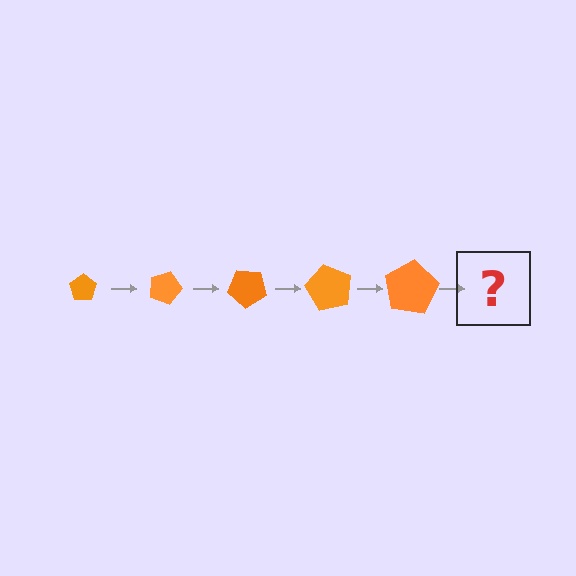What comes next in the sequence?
The next element should be a pentagon, larger than the previous one and rotated 100 degrees from the start.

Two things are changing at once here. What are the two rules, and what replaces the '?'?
The two rules are that the pentagon grows larger each step and it rotates 20 degrees each step. The '?' should be a pentagon, larger than the previous one and rotated 100 degrees from the start.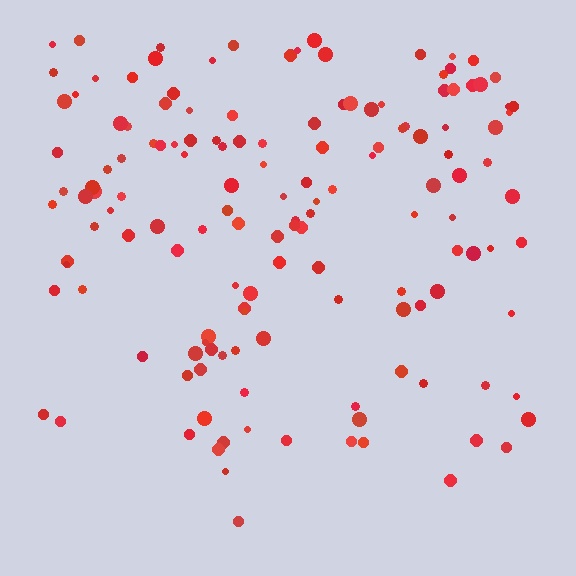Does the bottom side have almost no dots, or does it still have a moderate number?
Still a moderate number, just noticeably fewer than the top.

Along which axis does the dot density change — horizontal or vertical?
Vertical.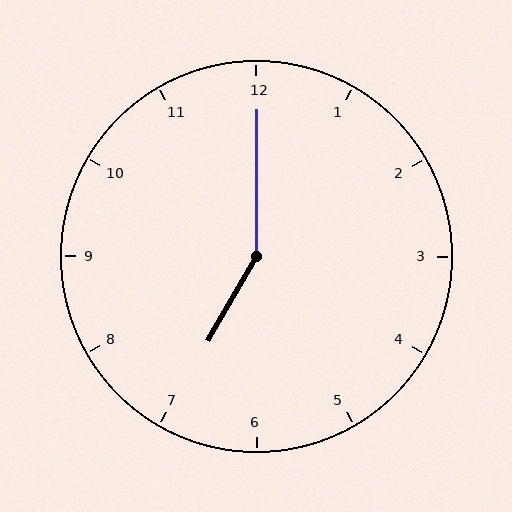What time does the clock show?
7:00.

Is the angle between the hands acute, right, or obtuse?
It is obtuse.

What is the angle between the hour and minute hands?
Approximately 150 degrees.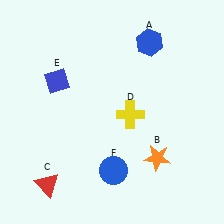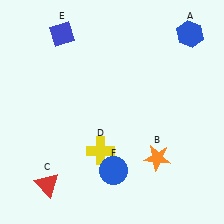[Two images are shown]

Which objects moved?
The objects that moved are: the blue hexagon (A), the yellow cross (D), the blue diamond (E).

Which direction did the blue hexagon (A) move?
The blue hexagon (A) moved right.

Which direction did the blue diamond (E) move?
The blue diamond (E) moved up.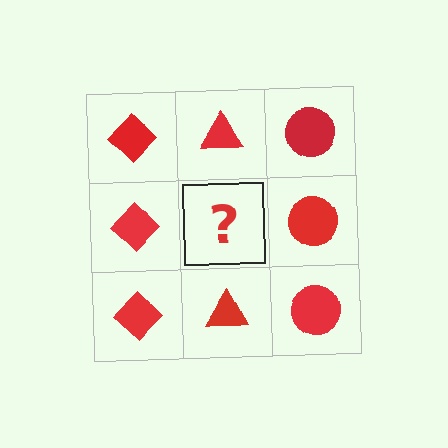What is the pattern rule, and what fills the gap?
The rule is that each column has a consistent shape. The gap should be filled with a red triangle.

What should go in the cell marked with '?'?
The missing cell should contain a red triangle.